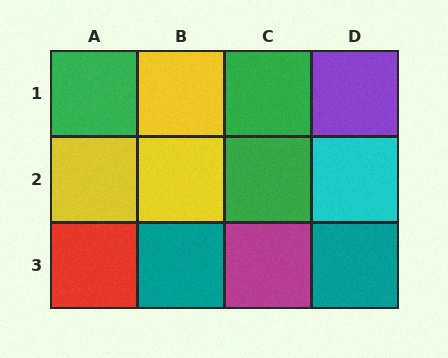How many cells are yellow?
3 cells are yellow.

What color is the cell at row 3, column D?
Teal.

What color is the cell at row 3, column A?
Red.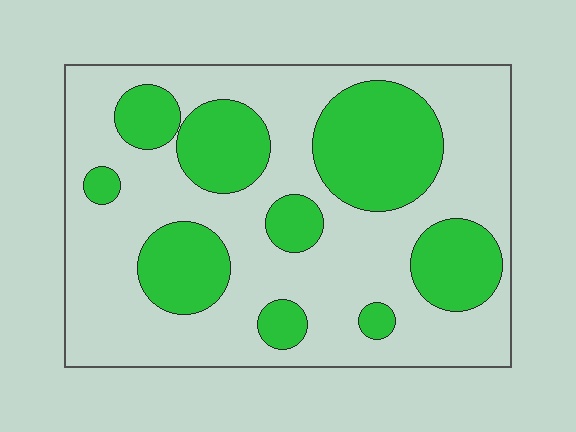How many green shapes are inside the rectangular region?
9.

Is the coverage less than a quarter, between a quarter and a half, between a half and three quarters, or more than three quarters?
Between a quarter and a half.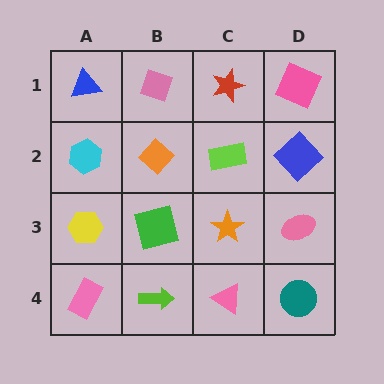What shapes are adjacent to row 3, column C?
A lime rectangle (row 2, column C), a pink triangle (row 4, column C), a green square (row 3, column B), a pink ellipse (row 3, column D).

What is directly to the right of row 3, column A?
A green square.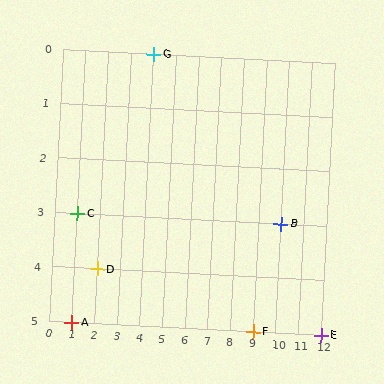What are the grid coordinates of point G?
Point G is at grid coordinates (4, 0).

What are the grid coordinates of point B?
Point B is at grid coordinates (10, 3).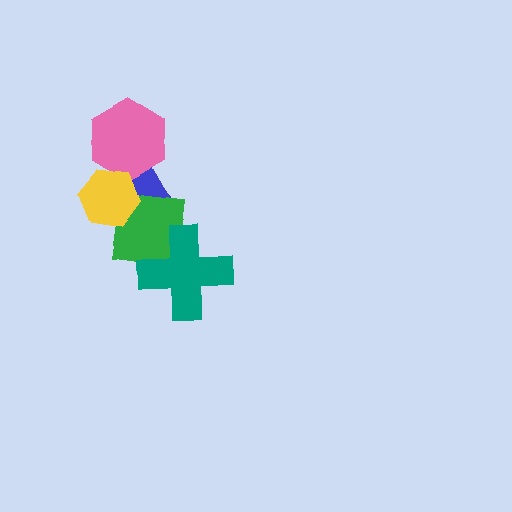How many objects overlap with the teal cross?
1 object overlaps with the teal cross.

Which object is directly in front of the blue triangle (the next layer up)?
The green square is directly in front of the blue triangle.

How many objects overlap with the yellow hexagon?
3 objects overlap with the yellow hexagon.